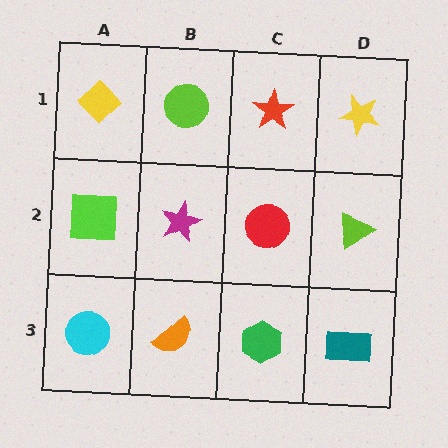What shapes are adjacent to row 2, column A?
A yellow diamond (row 1, column A), a cyan circle (row 3, column A), a magenta star (row 2, column B).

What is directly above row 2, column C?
A red star.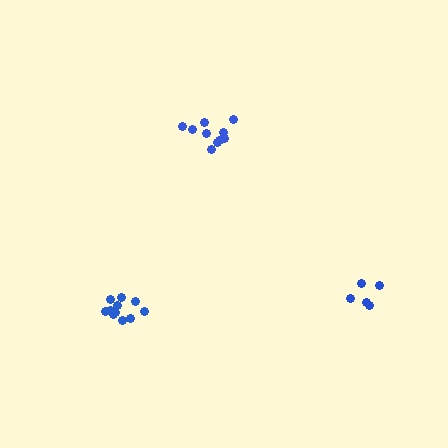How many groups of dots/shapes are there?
There are 3 groups.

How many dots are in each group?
Group 1: 10 dots, Group 2: 5 dots, Group 3: 11 dots (26 total).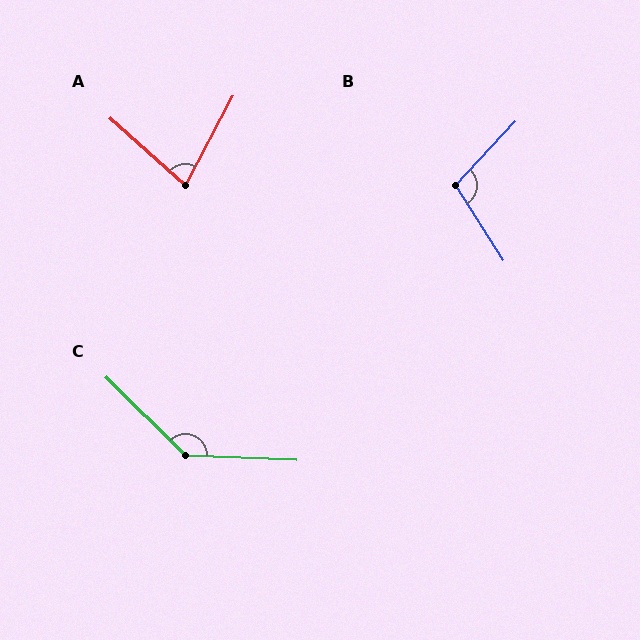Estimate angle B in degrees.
Approximately 104 degrees.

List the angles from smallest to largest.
A (77°), B (104°), C (137°).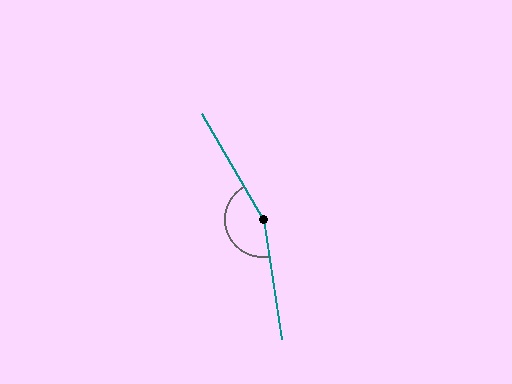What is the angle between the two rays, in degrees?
Approximately 158 degrees.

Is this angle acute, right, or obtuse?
It is obtuse.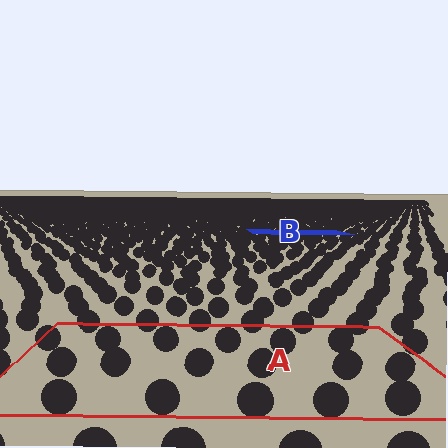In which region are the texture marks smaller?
The texture marks are smaller in region B, because it is farther away.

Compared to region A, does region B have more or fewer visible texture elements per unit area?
Region B has more texture elements per unit area — they are packed more densely because it is farther away.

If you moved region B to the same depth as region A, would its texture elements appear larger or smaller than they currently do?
They would appear larger. At a closer depth, the same texture elements are projected at a bigger on-screen size.